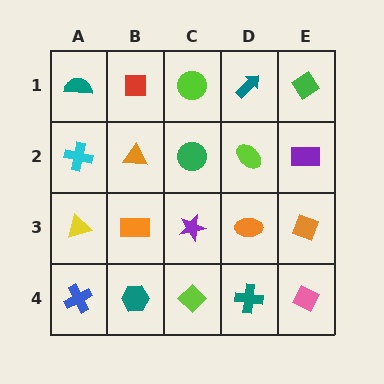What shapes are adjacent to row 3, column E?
A purple rectangle (row 2, column E), a pink diamond (row 4, column E), an orange ellipse (row 3, column D).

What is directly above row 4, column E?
An orange diamond.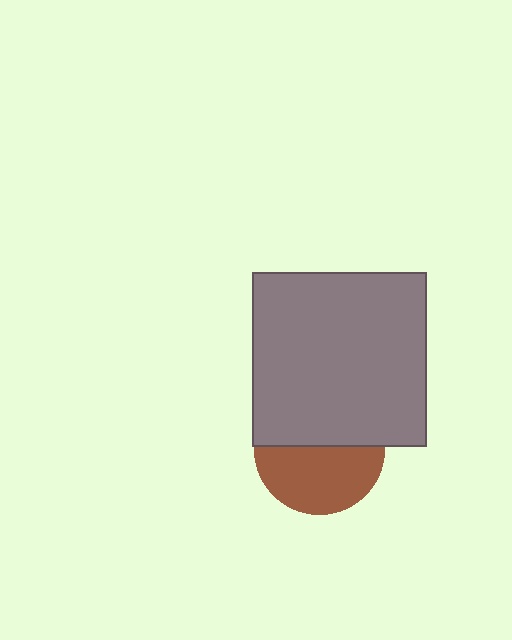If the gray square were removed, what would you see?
You would see the complete brown circle.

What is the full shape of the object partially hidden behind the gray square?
The partially hidden object is a brown circle.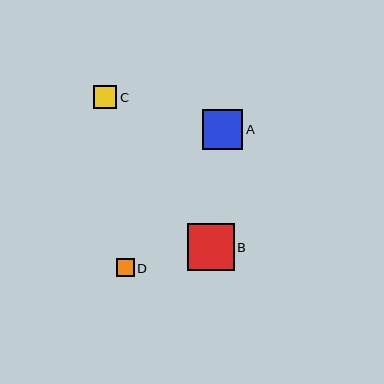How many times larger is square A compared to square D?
Square A is approximately 2.2 times the size of square D.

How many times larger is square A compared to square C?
Square A is approximately 1.7 times the size of square C.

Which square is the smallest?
Square D is the smallest with a size of approximately 18 pixels.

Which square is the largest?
Square B is the largest with a size of approximately 47 pixels.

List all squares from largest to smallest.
From largest to smallest: B, A, C, D.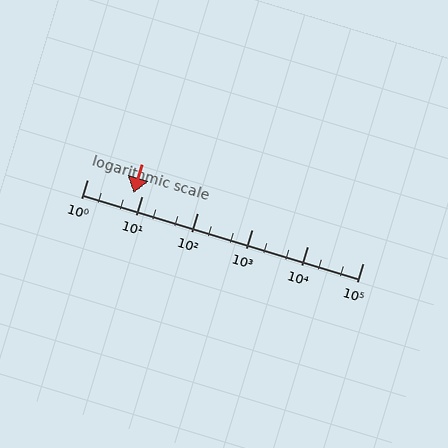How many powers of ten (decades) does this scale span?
The scale spans 5 decades, from 1 to 100000.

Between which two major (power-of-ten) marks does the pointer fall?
The pointer is between 1 and 10.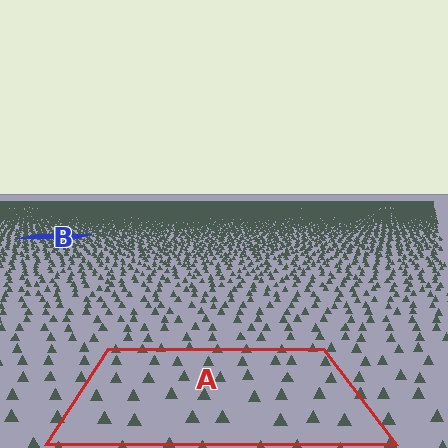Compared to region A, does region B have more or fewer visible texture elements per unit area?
Region B has more texture elements per unit area — they are packed more densely because it is farther away.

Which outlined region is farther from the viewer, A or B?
Region B is farther from the viewer — the texture elements inside it appear smaller and more densely packed.